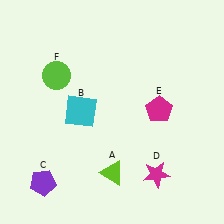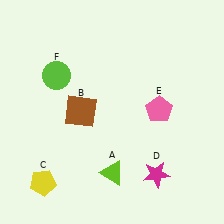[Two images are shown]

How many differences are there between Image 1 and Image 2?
There are 3 differences between the two images.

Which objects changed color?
B changed from cyan to brown. C changed from purple to yellow. E changed from magenta to pink.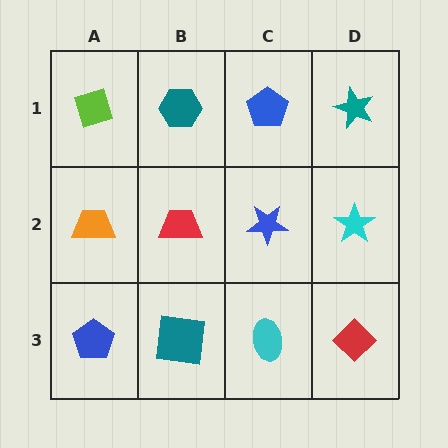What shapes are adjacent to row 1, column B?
A red trapezoid (row 2, column B), a lime diamond (row 1, column A), a blue pentagon (row 1, column C).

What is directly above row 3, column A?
An orange trapezoid.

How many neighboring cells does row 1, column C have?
3.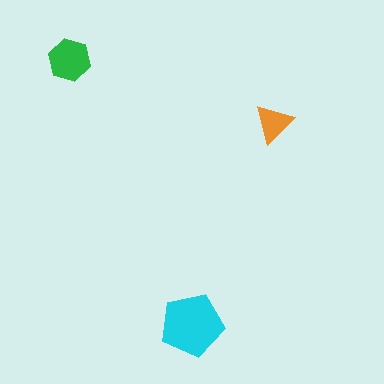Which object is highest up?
The green hexagon is topmost.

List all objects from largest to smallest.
The cyan pentagon, the green hexagon, the orange triangle.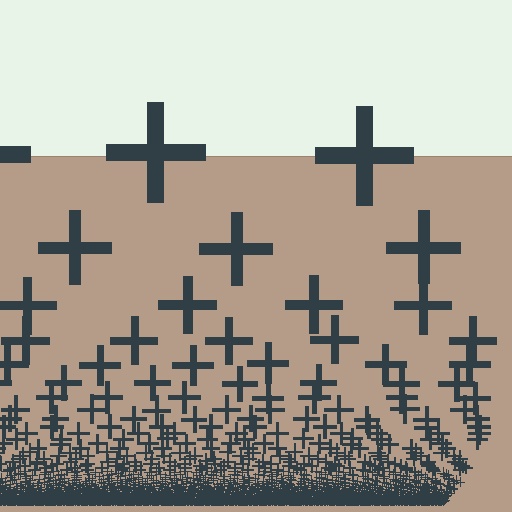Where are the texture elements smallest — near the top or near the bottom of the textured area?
Near the bottom.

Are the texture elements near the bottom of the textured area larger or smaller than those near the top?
Smaller. The gradient is inverted — elements near the bottom are smaller and denser.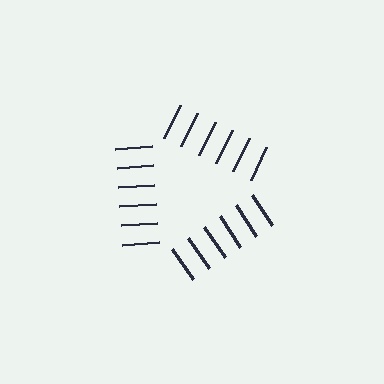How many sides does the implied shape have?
3 sides — the line-ends trace a triangle.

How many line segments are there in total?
18 — 6 along each of the 3 edges.